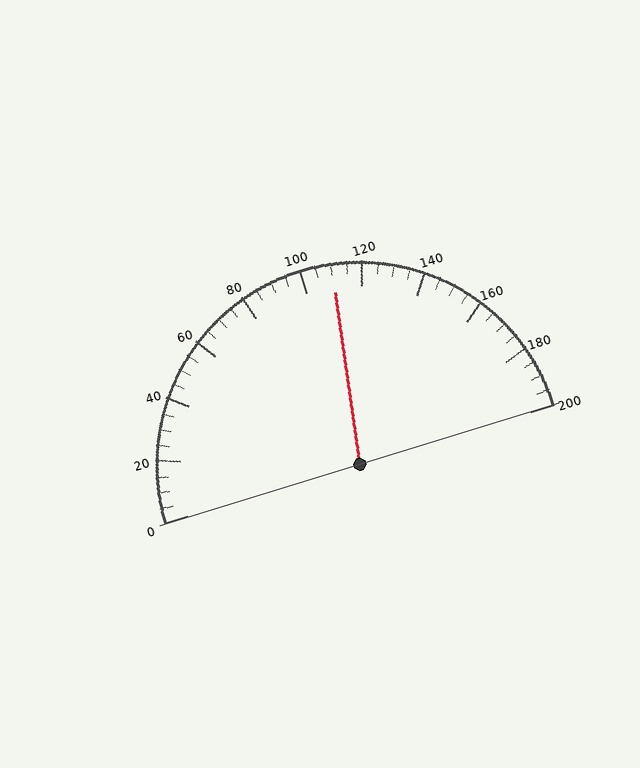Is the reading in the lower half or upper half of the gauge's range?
The reading is in the upper half of the range (0 to 200).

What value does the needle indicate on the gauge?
The needle indicates approximately 110.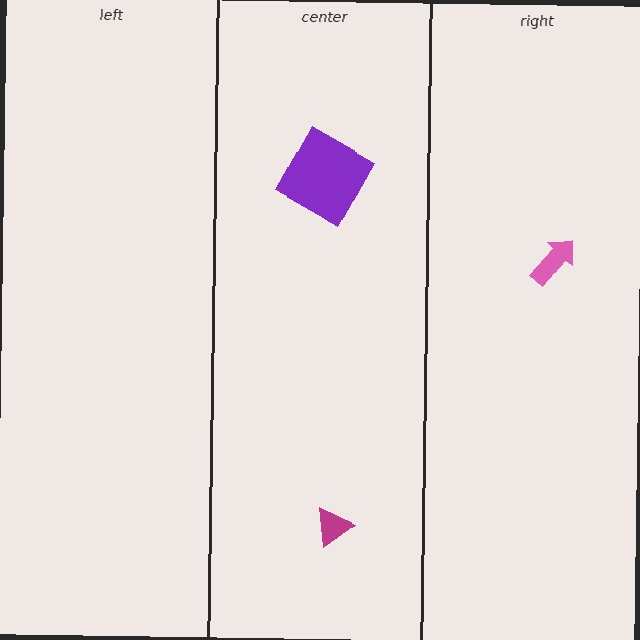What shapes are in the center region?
The purple square, the magenta triangle.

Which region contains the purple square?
The center region.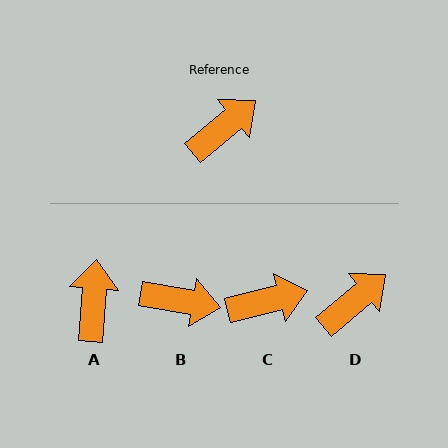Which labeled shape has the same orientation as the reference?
D.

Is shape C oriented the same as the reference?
No, it is off by about 26 degrees.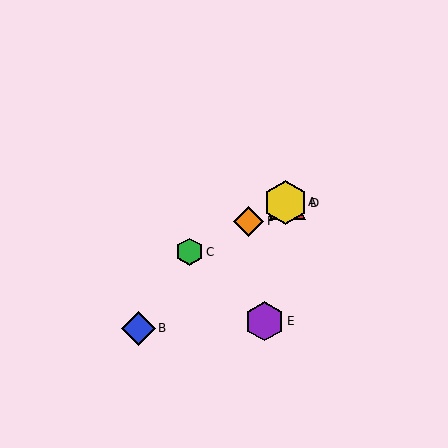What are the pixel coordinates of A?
Object A is at (287, 202).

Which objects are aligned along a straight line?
Objects A, C, D, F are aligned along a straight line.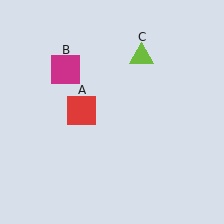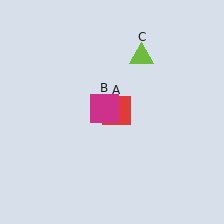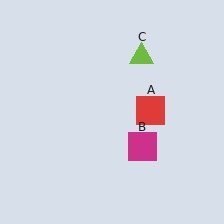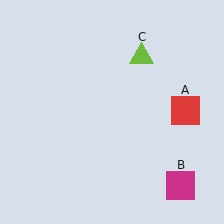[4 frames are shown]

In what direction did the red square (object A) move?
The red square (object A) moved right.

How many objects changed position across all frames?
2 objects changed position: red square (object A), magenta square (object B).